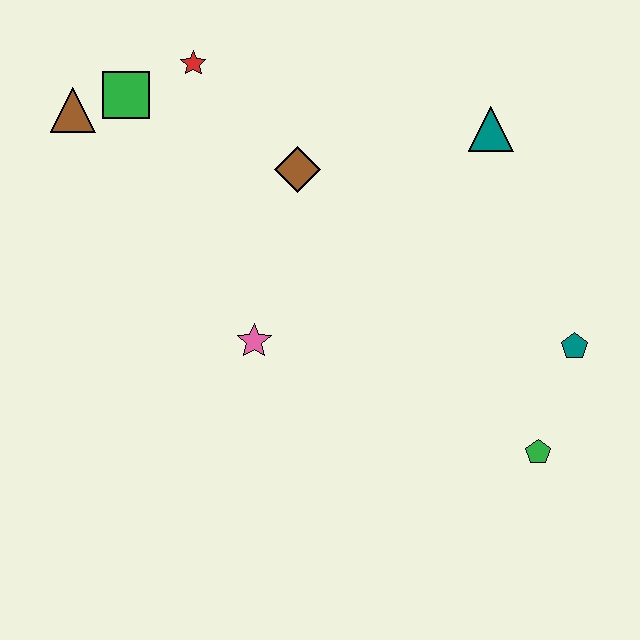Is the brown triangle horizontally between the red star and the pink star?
No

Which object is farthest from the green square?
The green pentagon is farthest from the green square.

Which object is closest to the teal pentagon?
The green pentagon is closest to the teal pentagon.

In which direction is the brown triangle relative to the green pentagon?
The brown triangle is to the left of the green pentagon.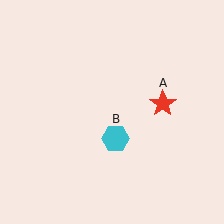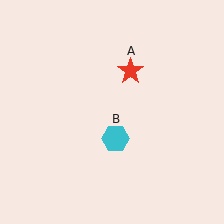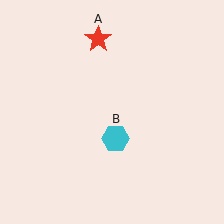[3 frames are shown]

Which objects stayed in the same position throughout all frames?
Cyan hexagon (object B) remained stationary.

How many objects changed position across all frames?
1 object changed position: red star (object A).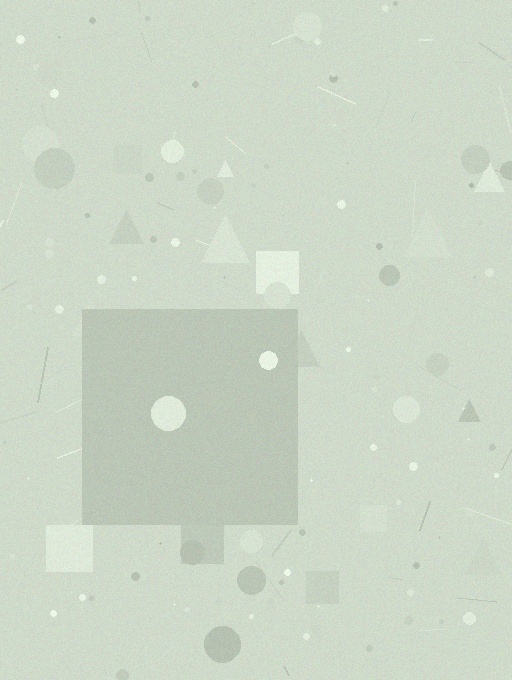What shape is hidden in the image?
A square is hidden in the image.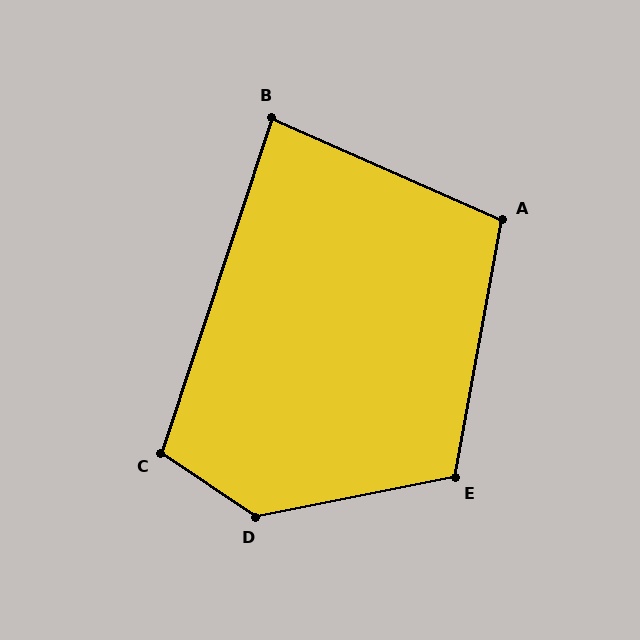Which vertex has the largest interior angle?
D, at approximately 135 degrees.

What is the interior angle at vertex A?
Approximately 104 degrees (obtuse).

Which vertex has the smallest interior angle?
B, at approximately 84 degrees.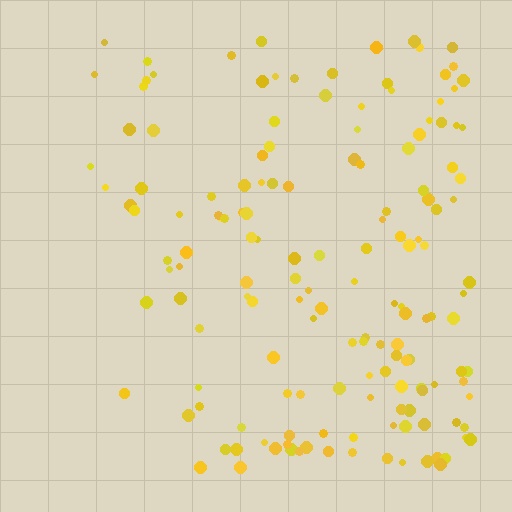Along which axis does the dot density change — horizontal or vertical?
Horizontal.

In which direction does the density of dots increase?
From left to right, with the right side densest.